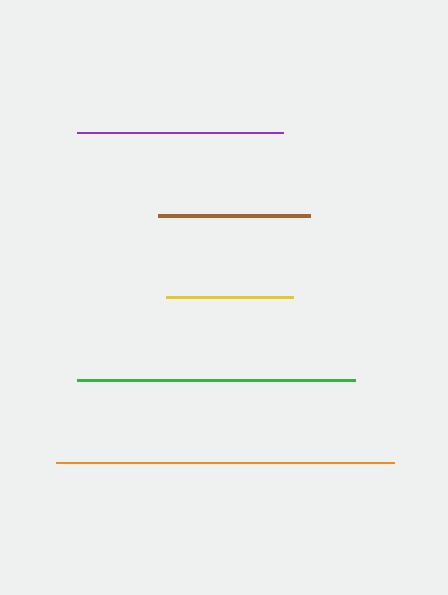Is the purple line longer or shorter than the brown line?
The purple line is longer than the brown line.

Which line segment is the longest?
The orange line is the longest at approximately 338 pixels.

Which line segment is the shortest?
The yellow line is the shortest at approximately 127 pixels.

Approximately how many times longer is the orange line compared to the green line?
The orange line is approximately 1.2 times the length of the green line.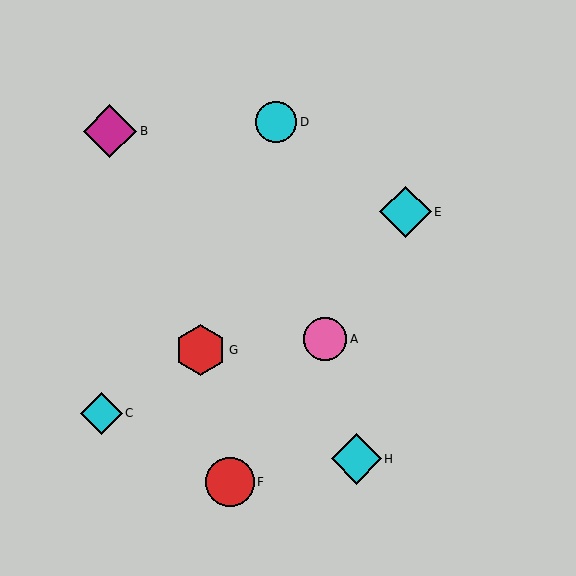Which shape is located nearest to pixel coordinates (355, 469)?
The cyan diamond (labeled H) at (356, 459) is nearest to that location.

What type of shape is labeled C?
Shape C is a cyan diamond.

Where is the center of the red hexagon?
The center of the red hexagon is at (200, 350).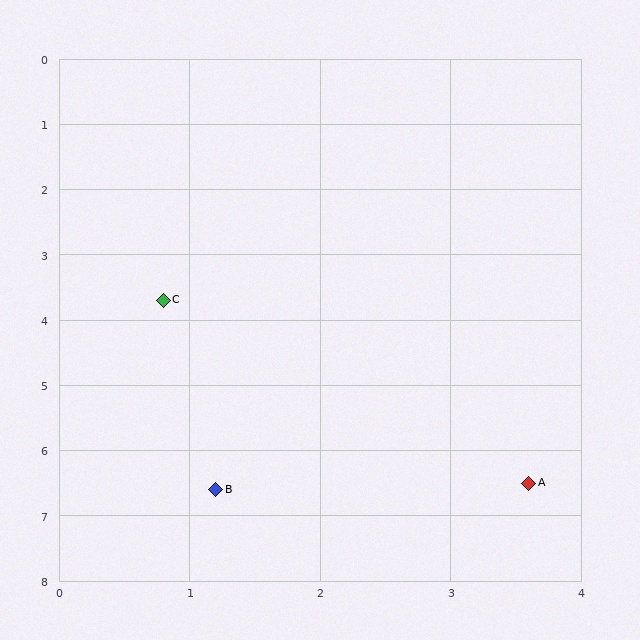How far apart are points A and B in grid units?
Points A and B are about 2.4 grid units apart.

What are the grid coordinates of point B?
Point B is at approximately (1.2, 6.6).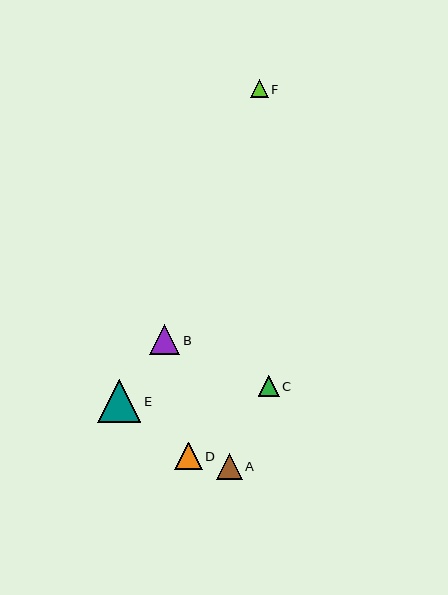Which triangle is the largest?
Triangle E is the largest with a size of approximately 43 pixels.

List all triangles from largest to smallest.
From largest to smallest: E, B, D, A, C, F.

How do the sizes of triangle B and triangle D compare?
Triangle B and triangle D are approximately the same size.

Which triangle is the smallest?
Triangle F is the smallest with a size of approximately 18 pixels.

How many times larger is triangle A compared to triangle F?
Triangle A is approximately 1.4 times the size of triangle F.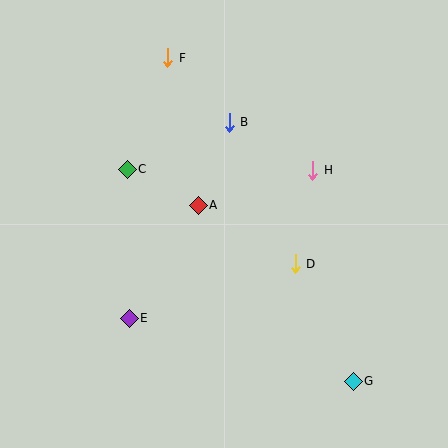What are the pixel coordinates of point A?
Point A is at (198, 205).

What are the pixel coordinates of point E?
Point E is at (129, 318).